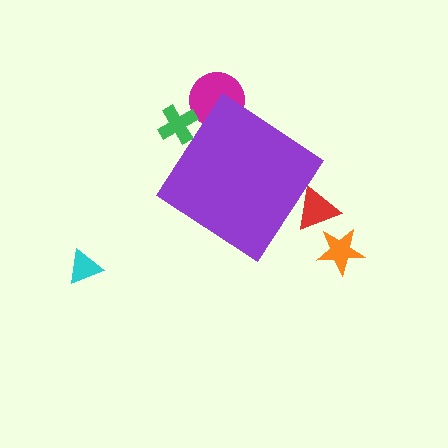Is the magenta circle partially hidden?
Yes, the magenta circle is partially hidden behind the purple diamond.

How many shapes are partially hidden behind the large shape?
3 shapes are partially hidden.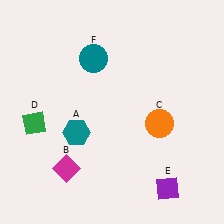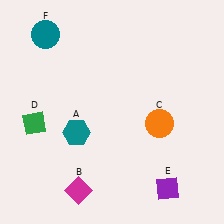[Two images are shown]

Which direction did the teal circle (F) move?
The teal circle (F) moved left.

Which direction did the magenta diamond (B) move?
The magenta diamond (B) moved down.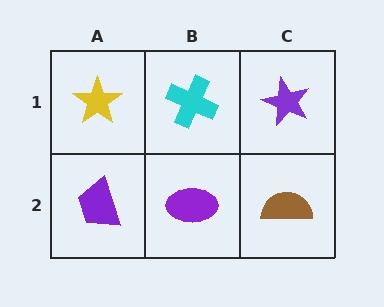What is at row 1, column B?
A cyan cross.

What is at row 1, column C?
A purple star.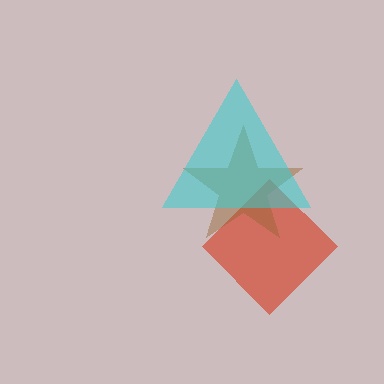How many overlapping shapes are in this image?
There are 3 overlapping shapes in the image.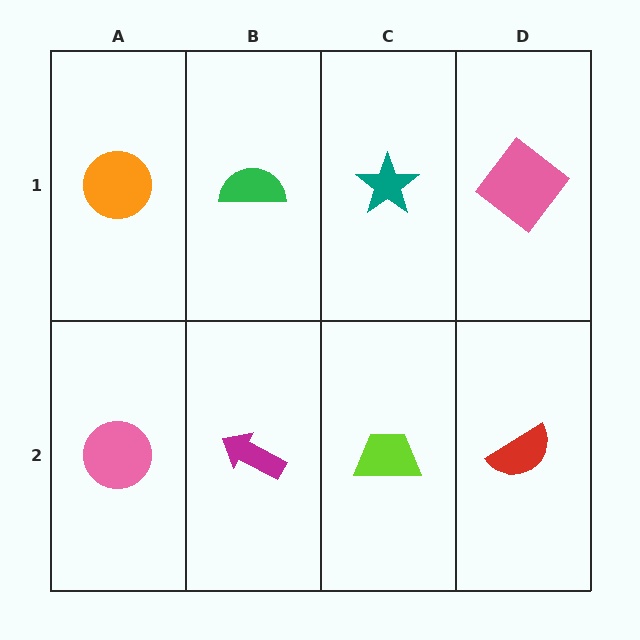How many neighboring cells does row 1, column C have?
3.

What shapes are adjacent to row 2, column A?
An orange circle (row 1, column A), a magenta arrow (row 2, column B).